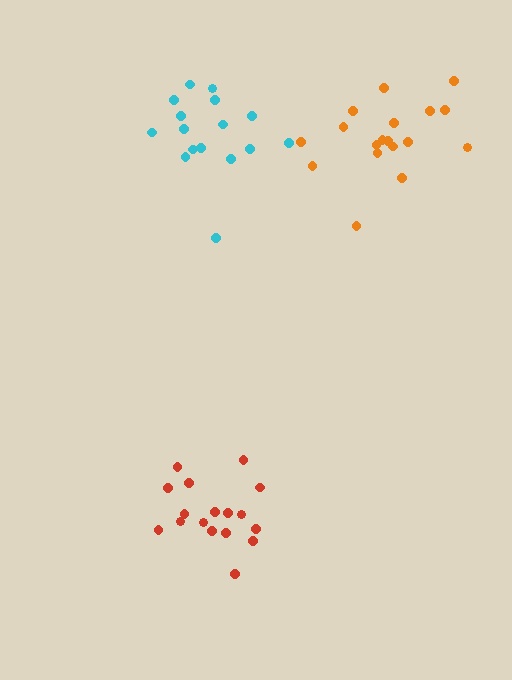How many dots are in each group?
Group 1: 18 dots, Group 2: 17 dots, Group 3: 16 dots (51 total).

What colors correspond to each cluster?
The clusters are colored: orange, red, cyan.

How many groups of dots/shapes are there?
There are 3 groups.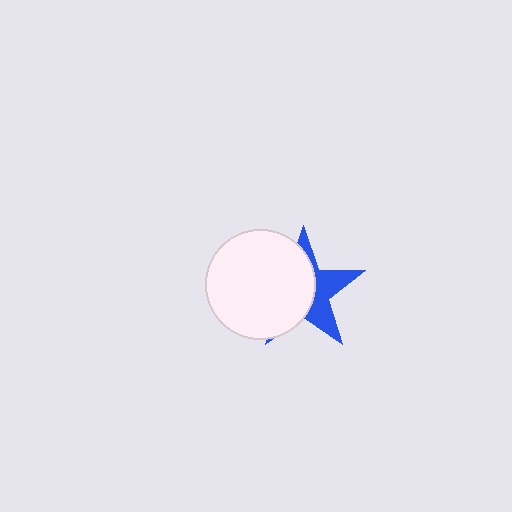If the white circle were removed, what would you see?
You would see the complete blue star.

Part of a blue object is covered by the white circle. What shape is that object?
It is a star.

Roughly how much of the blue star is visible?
A small part of it is visible (roughly 41%).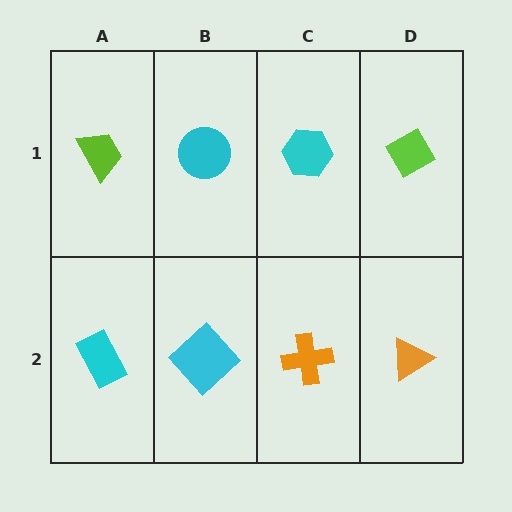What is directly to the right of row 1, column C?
A lime diamond.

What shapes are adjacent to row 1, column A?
A cyan rectangle (row 2, column A), a cyan circle (row 1, column B).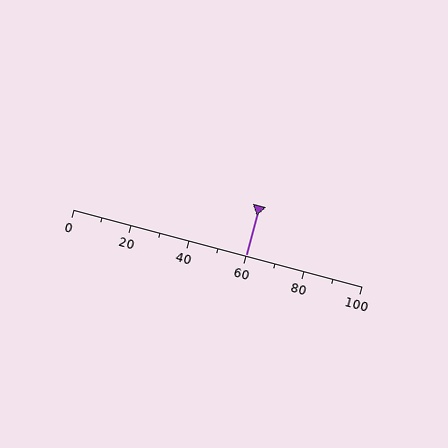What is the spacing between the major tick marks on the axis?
The major ticks are spaced 20 apart.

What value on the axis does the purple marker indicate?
The marker indicates approximately 60.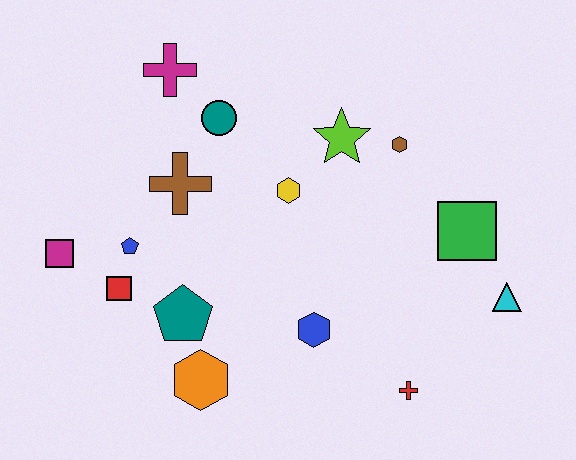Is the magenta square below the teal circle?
Yes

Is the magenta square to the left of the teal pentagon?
Yes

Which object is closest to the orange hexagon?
The teal pentagon is closest to the orange hexagon.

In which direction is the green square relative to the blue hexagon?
The green square is to the right of the blue hexagon.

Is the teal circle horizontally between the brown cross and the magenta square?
No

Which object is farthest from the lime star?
The magenta square is farthest from the lime star.